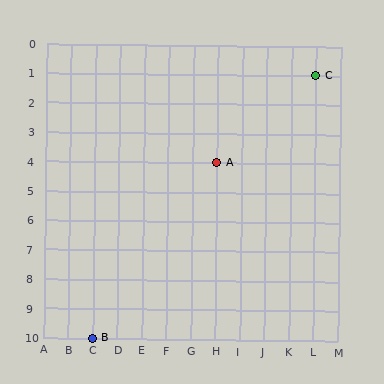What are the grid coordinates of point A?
Point A is at grid coordinates (H, 4).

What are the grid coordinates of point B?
Point B is at grid coordinates (C, 10).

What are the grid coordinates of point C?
Point C is at grid coordinates (L, 1).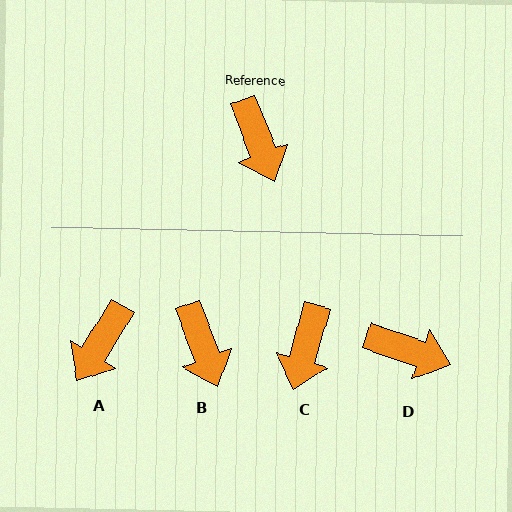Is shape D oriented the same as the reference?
No, it is off by about 50 degrees.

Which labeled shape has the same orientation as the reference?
B.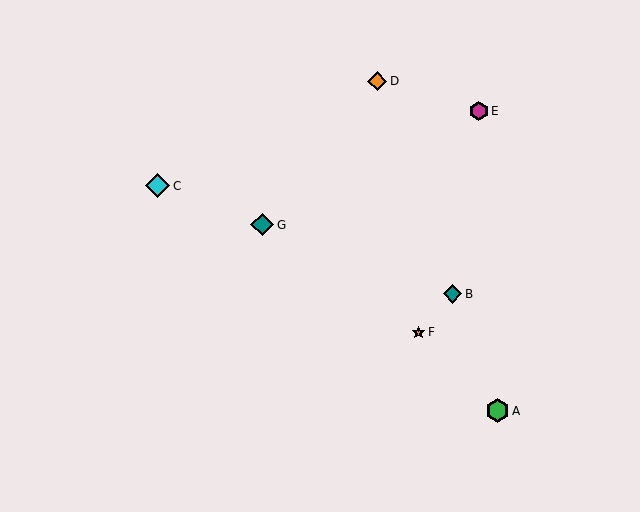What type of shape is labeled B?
Shape B is a teal diamond.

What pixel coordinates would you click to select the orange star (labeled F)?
Click at (418, 333) to select the orange star F.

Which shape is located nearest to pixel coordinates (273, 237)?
The teal diamond (labeled G) at (262, 225) is nearest to that location.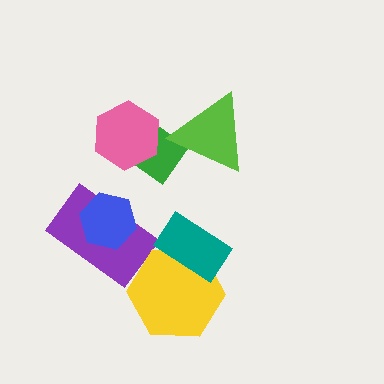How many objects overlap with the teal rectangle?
1 object overlaps with the teal rectangle.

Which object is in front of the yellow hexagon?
The teal rectangle is in front of the yellow hexagon.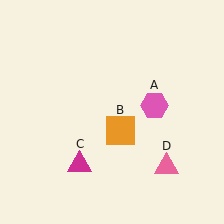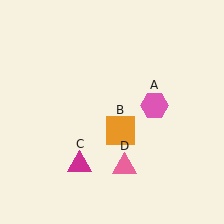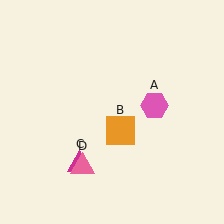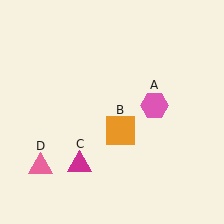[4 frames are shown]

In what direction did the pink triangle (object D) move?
The pink triangle (object D) moved left.